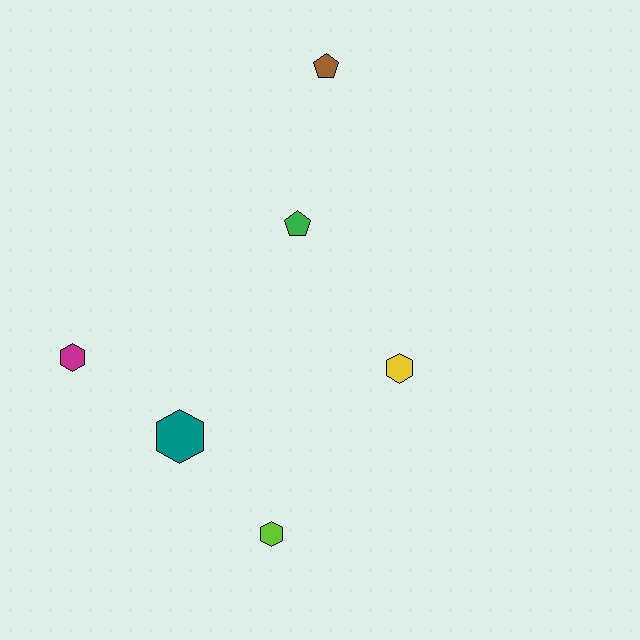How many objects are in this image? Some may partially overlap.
There are 6 objects.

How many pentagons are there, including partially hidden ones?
There are 2 pentagons.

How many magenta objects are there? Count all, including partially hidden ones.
There is 1 magenta object.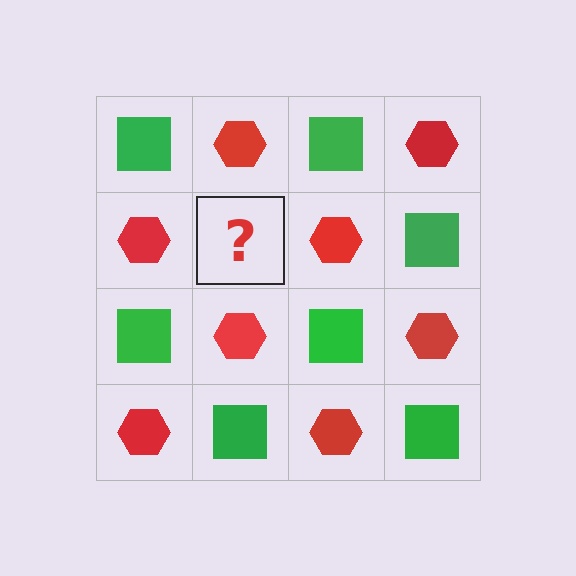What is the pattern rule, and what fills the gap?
The rule is that it alternates green square and red hexagon in a checkerboard pattern. The gap should be filled with a green square.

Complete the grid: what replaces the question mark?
The question mark should be replaced with a green square.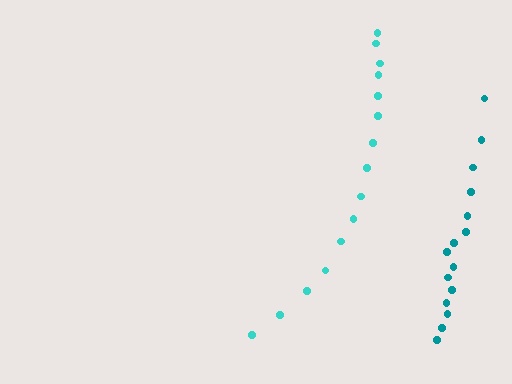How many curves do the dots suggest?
There are 2 distinct paths.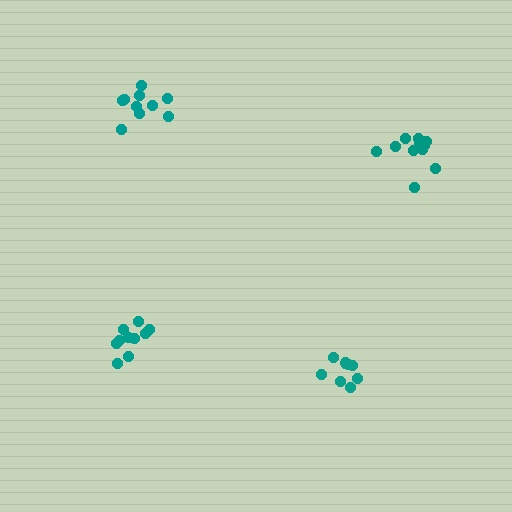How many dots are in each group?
Group 1: 8 dots, Group 2: 10 dots, Group 3: 10 dots, Group 4: 11 dots (39 total).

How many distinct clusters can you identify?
There are 4 distinct clusters.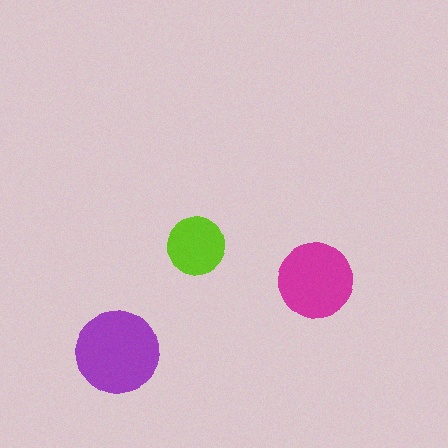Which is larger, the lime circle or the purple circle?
The purple one.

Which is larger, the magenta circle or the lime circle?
The magenta one.